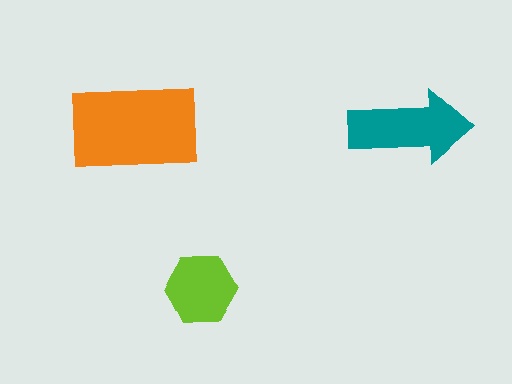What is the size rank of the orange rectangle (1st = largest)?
1st.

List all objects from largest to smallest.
The orange rectangle, the teal arrow, the lime hexagon.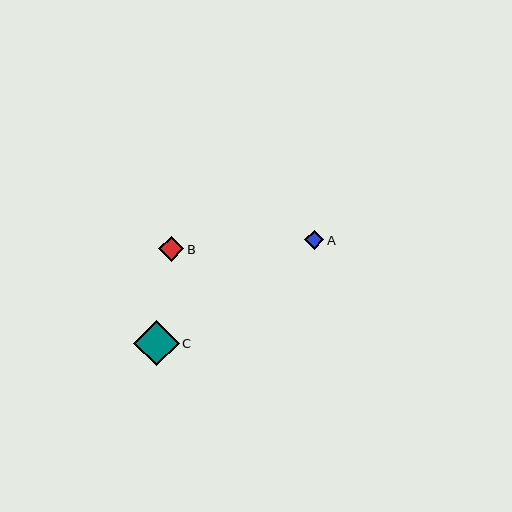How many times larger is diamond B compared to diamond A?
Diamond B is approximately 1.3 times the size of diamond A.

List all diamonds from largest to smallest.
From largest to smallest: C, B, A.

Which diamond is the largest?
Diamond C is the largest with a size of approximately 46 pixels.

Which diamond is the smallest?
Diamond A is the smallest with a size of approximately 19 pixels.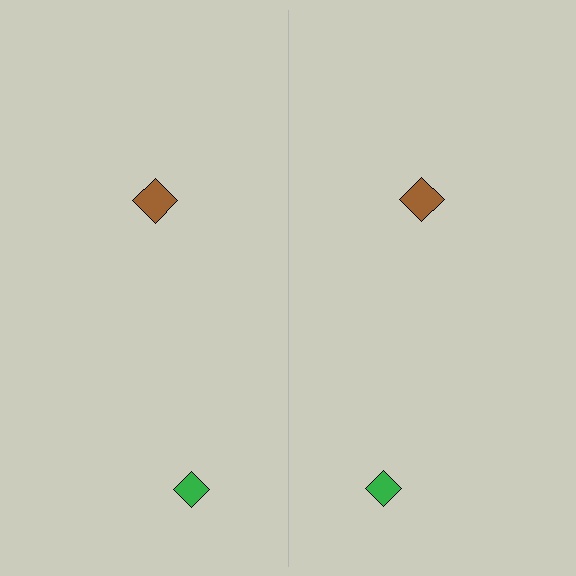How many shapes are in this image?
There are 4 shapes in this image.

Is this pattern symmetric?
Yes, this pattern has bilateral (reflection) symmetry.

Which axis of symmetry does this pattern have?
The pattern has a vertical axis of symmetry running through the center of the image.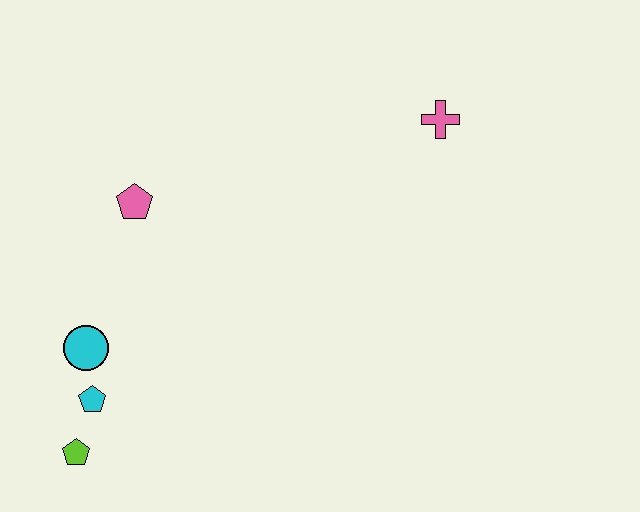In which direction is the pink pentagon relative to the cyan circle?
The pink pentagon is above the cyan circle.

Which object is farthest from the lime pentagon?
The pink cross is farthest from the lime pentagon.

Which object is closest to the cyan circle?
The cyan pentagon is closest to the cyan circle.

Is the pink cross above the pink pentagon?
Yes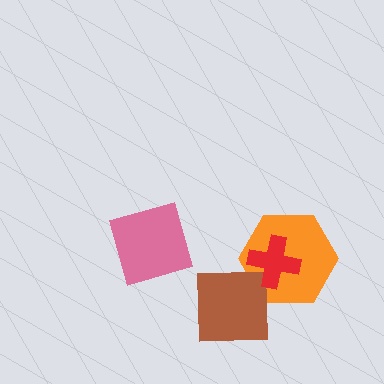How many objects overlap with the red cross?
1 object overlaps with the red cross.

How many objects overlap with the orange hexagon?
2 objects overlap with the orange hexagon.